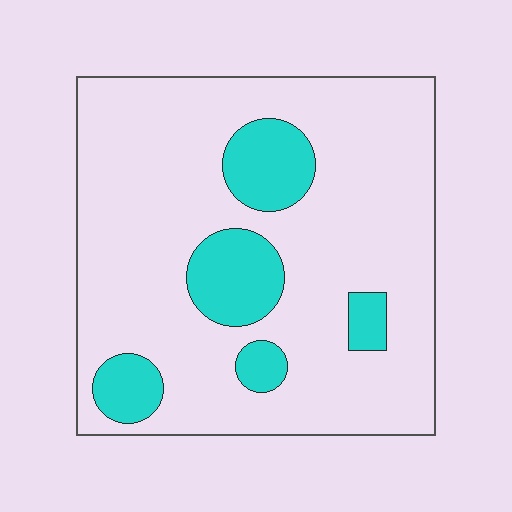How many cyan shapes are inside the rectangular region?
5.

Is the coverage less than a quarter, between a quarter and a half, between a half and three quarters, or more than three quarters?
Less than a quarter.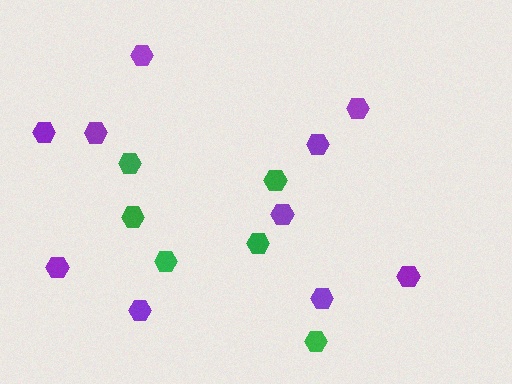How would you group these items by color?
There are 2 groups: one group of purple hexagons (10) and one group of green hexagons (6).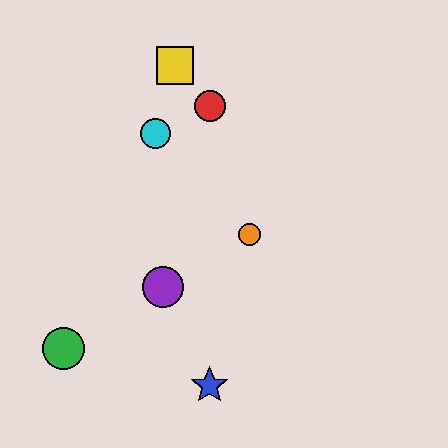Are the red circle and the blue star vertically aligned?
Yes, both are at x≈210.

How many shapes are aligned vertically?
2 shapes (the red circle, the blue star) are aligned vertically.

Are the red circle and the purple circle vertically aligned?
No, the red circle is at x≈210 and the purple circle is at x≈163.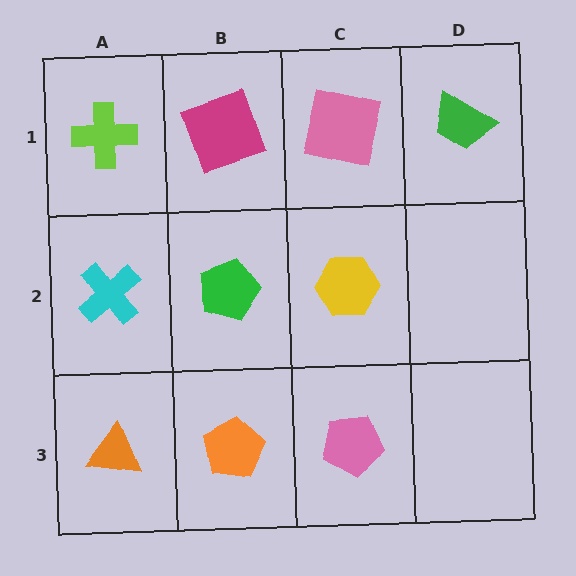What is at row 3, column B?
An orange pentagon.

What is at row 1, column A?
A lime cross.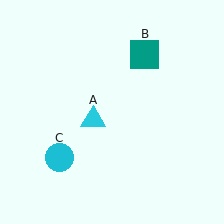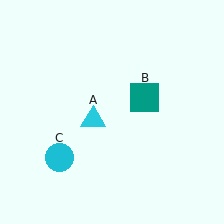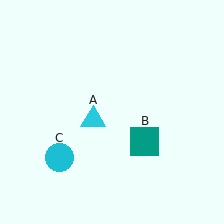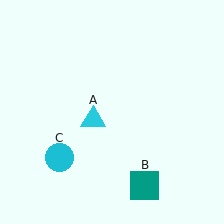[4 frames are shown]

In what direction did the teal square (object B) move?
The teal square (object B) moved down.